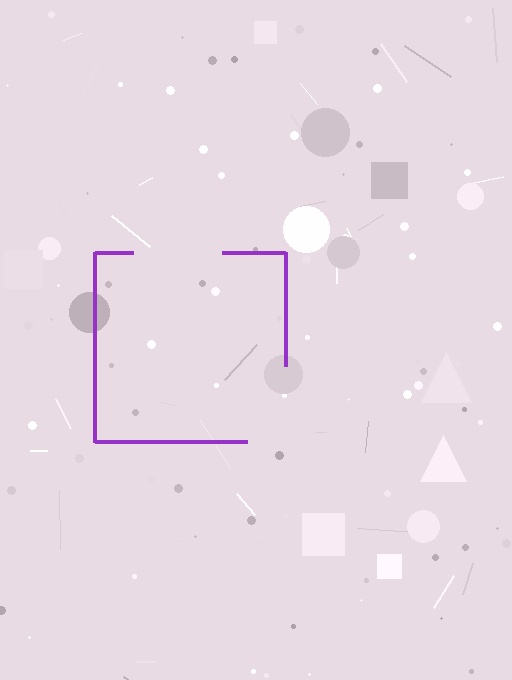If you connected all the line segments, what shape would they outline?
They would outline a square.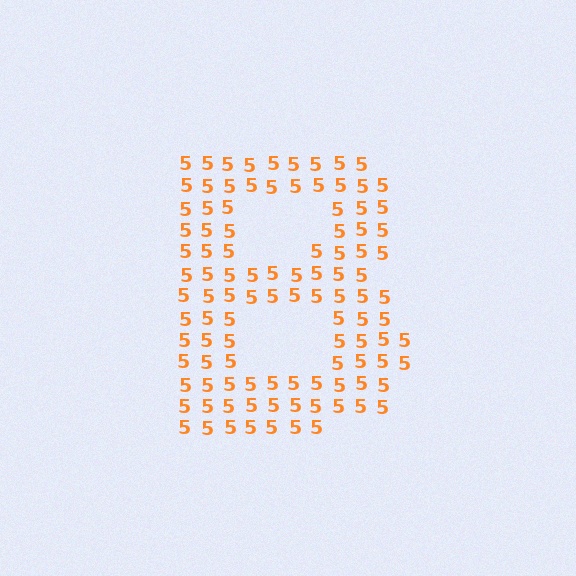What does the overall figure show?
The overall figure shows the letter B.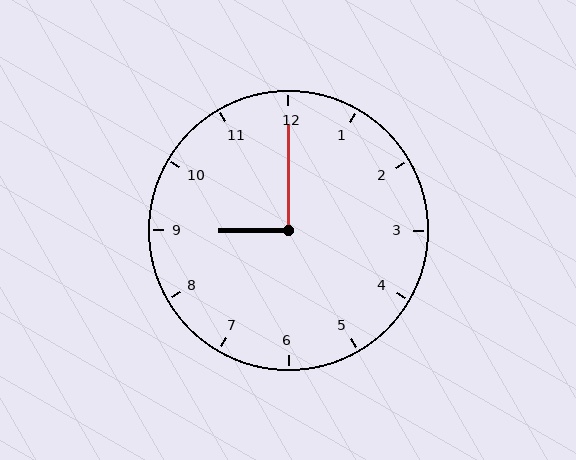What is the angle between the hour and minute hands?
Approximately 90 degrees.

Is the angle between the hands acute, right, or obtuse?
It is right.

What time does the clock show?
9:00.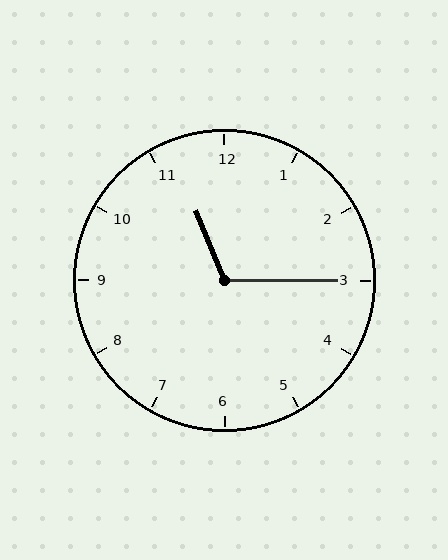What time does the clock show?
11:15.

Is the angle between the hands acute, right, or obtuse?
It is obtuse.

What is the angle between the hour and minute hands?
Approximately 112 degrees.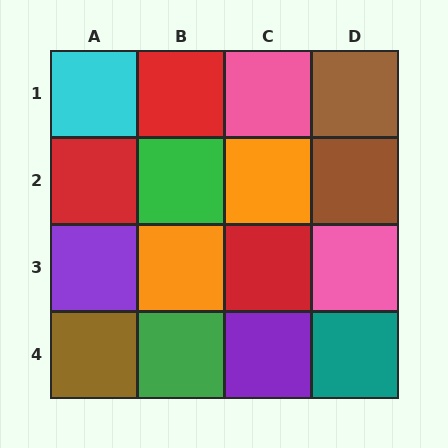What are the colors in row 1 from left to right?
Cyan, red, pink, brown.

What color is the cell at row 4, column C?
Purple.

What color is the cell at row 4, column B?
Green.